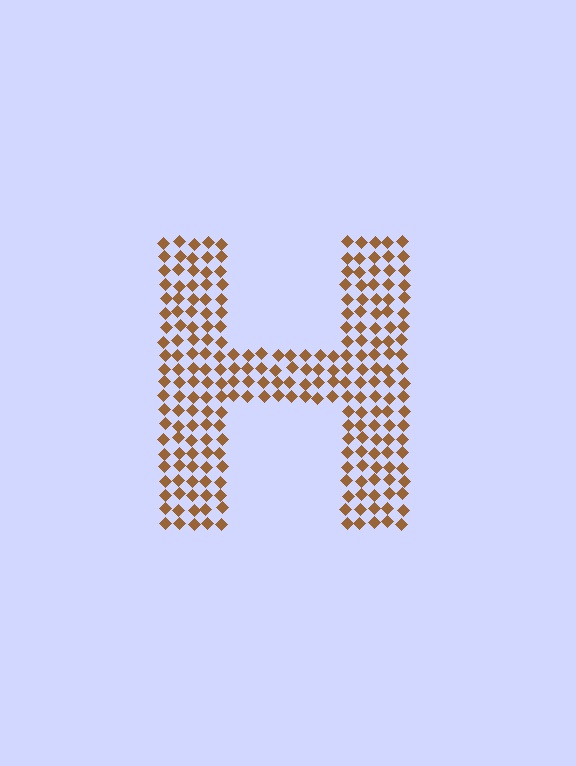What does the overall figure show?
The overall figure shows the letter H.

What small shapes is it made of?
It is made of small diamonds.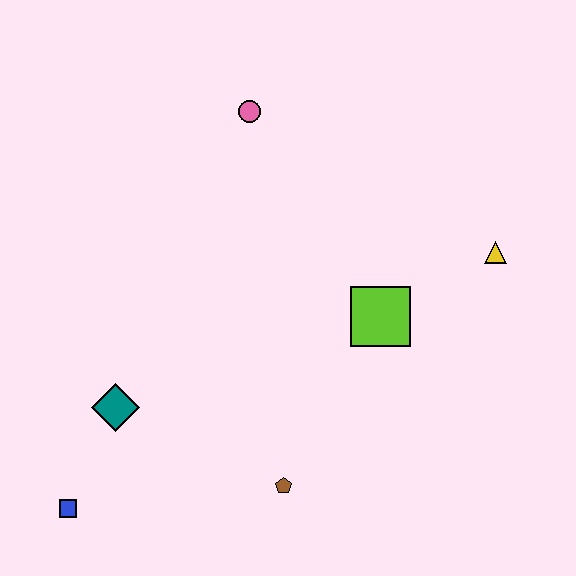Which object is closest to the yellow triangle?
The lime square is closest to the yellow triangle.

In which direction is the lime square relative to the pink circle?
The lime square is below the pink circle.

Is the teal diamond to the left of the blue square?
No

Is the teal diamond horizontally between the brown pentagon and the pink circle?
No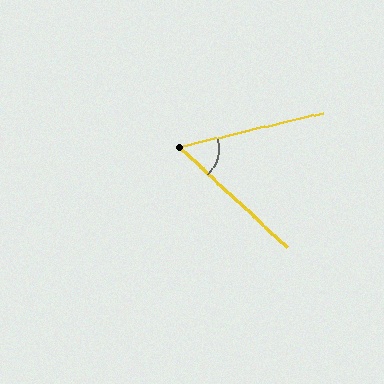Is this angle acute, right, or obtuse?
It is acute.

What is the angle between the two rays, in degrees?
Approximately 56 degrees.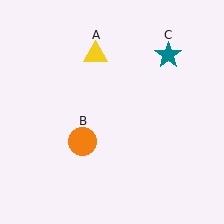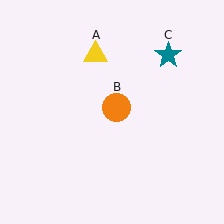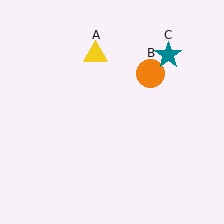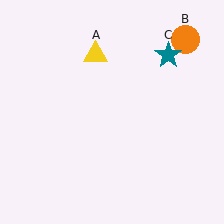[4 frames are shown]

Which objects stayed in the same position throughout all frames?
Yellow triangle (object A) and teal star (object C) remained stationary.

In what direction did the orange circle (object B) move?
The orange circle (object B) moved up and to the right.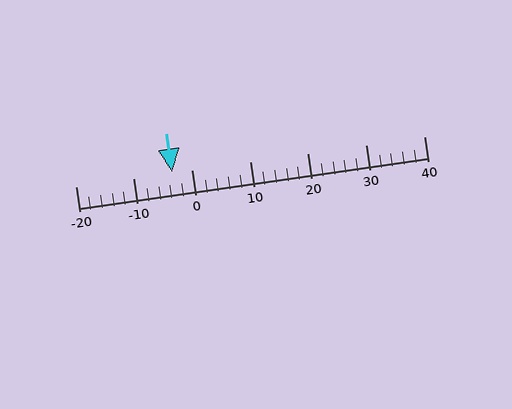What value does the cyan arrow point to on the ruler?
The cyan arrow points to approximately -3.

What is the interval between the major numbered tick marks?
The major tick marks are spaced 10 units apart.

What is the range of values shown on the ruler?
The ruler shows values from -20 to 40.